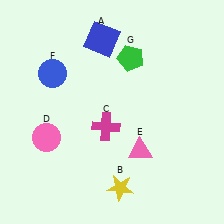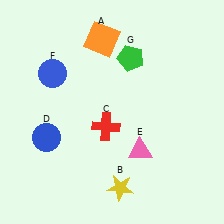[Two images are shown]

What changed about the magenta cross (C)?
In Image 1, C is magenta. In Image 2, it changed to red.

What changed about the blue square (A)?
In Image 1, A is blue. In Image 2, it changed to orange.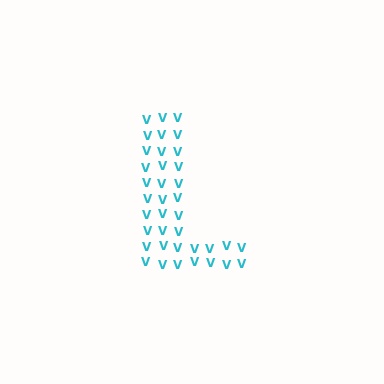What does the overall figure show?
The overall figure shows the letter L.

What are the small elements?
The small elements are letter V's.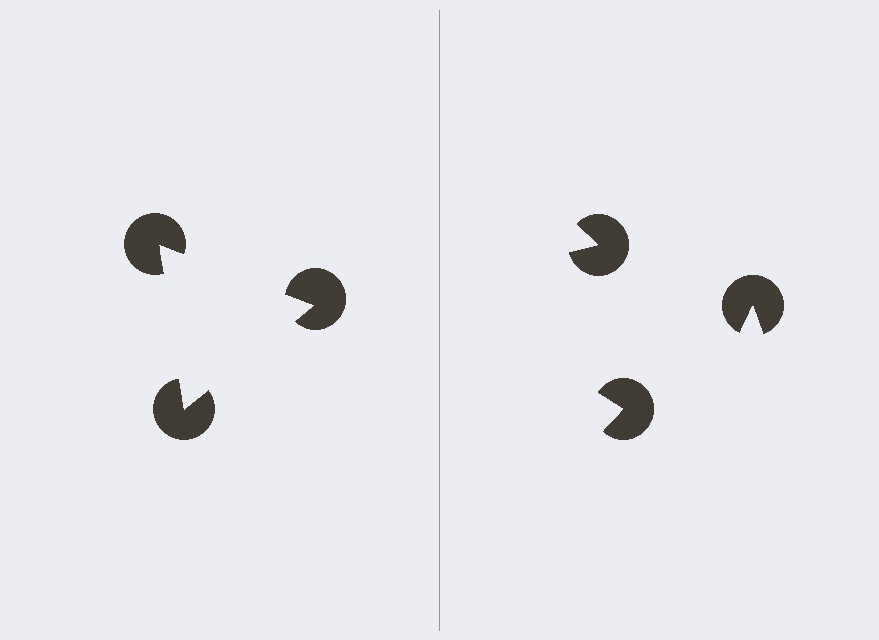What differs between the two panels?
The pac-man discs are positioned identically on both sides; only the wedge orientations differ. On the left they align to a triangle; on the right they are misaligned.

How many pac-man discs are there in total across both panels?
6 — 3 on each side.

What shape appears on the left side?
An illusory triangle.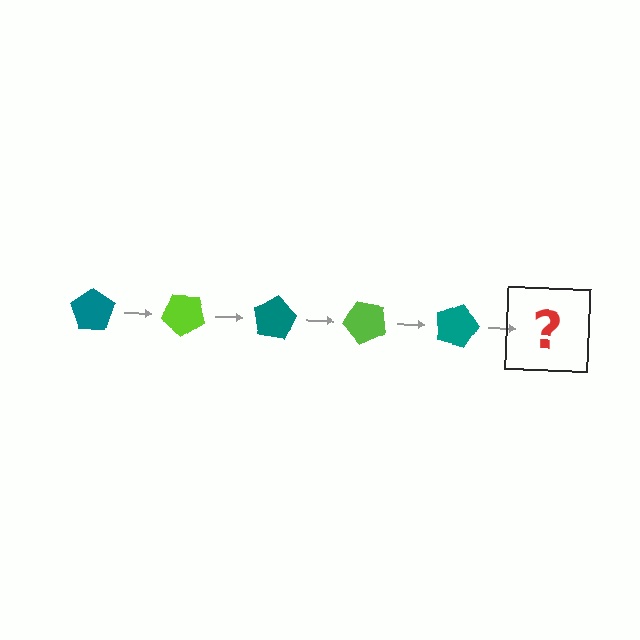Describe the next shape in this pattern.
It should be a lime pentagon, rotated 200 degrees from the start.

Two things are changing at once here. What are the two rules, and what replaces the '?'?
The two rules are that it rotates 40 degrees each step and the color cycles through teal and lime. The '?' should be a lime pentagon, rotated 200 degrees from the start.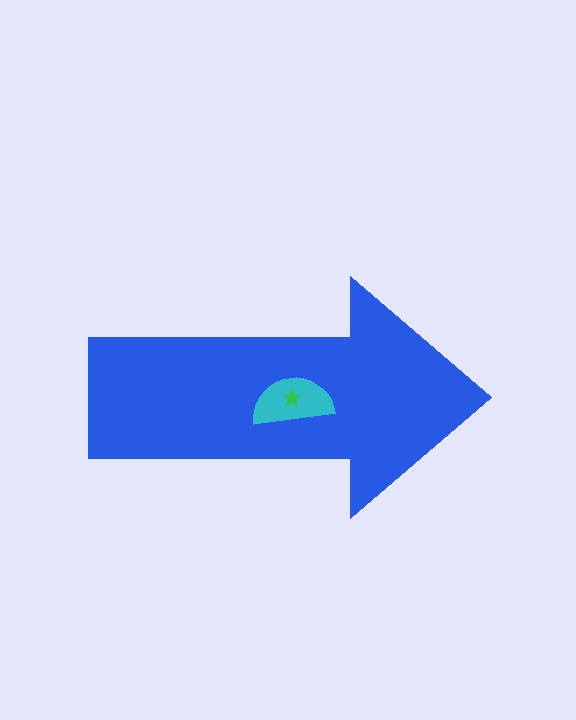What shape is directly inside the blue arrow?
The cyan semicircle.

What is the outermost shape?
The blue arrow.